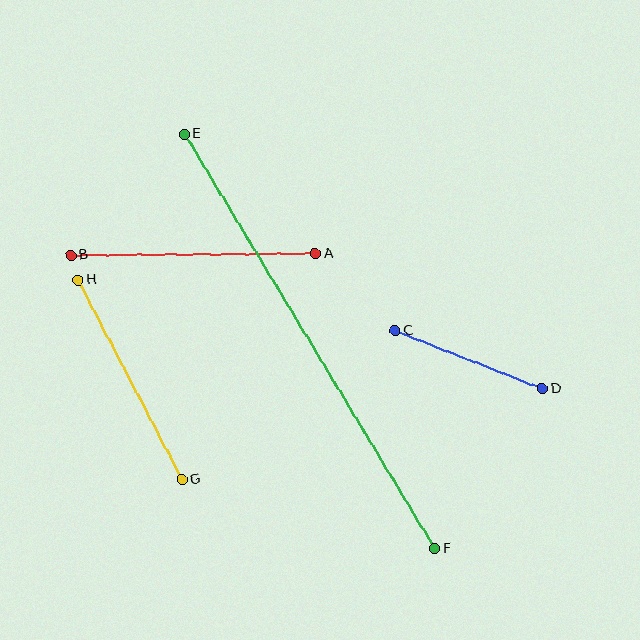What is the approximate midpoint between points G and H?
The midpoint is at approximately (130, 379) pixels.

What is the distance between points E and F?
The distance is approximately 484 pixels.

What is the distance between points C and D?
The distance is approximately 158 pixels.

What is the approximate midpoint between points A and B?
The midpoint is at approximately (193, 254) pixels.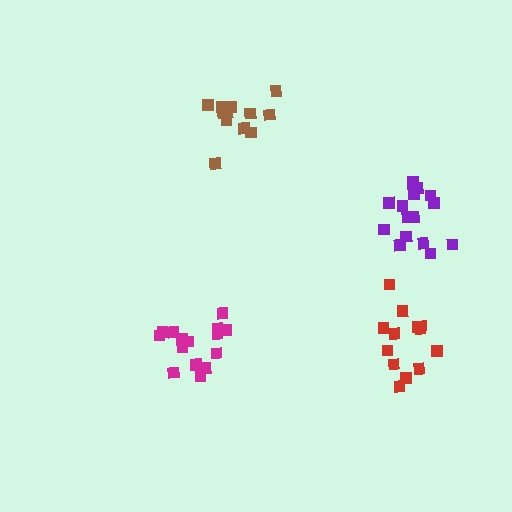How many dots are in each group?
Group 1: 12 dots, Group 2: 15 dots, Group 3: 15 dots, Group 4: 13 dots (55 total).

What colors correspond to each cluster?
The clusters are colored: brown, magenta, purple, red.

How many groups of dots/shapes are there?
There are 4 groups.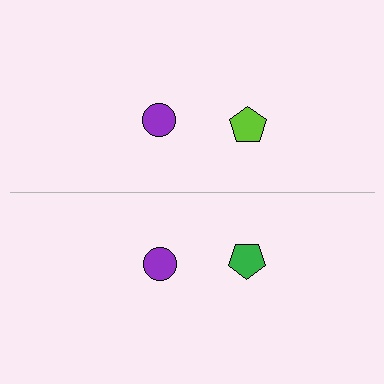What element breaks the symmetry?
The green pentagon on the bottom side breaks the symmetry — its mirror counterpart is lime.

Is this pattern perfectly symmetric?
No, the pattern is not perfectly symmetric. The green pentagon on the bottom side breaks the symmetry — its mirror counterpart is lime.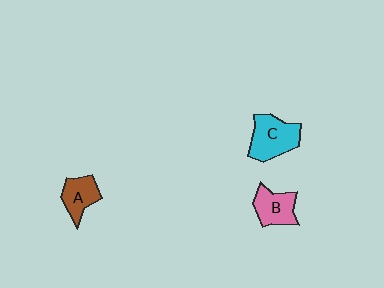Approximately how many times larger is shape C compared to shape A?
Approximately 1.5 times.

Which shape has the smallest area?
Shape A (brown).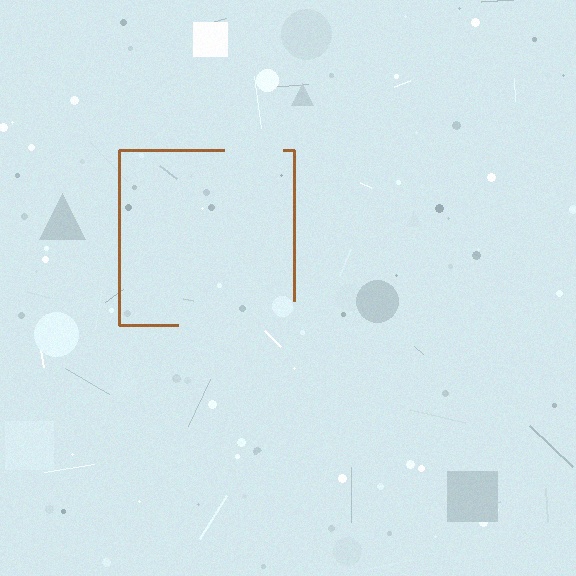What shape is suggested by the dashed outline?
The dashed outline suggests a square.